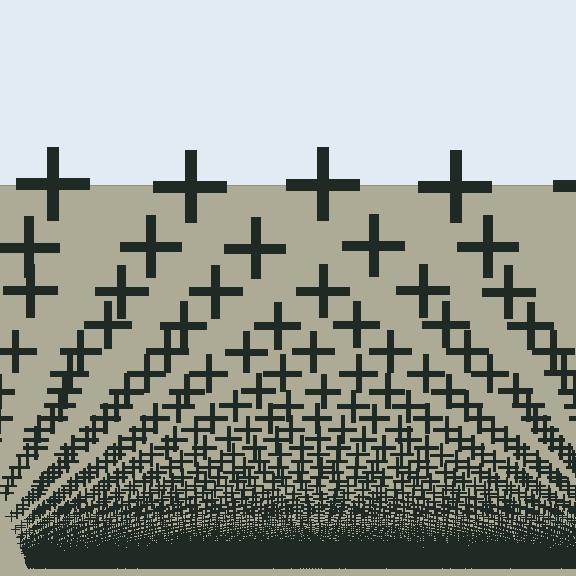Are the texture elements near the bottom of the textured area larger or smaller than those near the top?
Smaller. The gradient is inverted — elements near the bottom are smaller and denser.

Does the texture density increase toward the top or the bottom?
Density increases toward the bottom.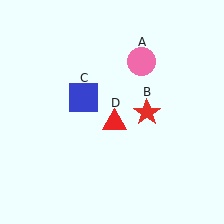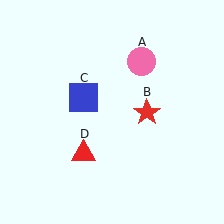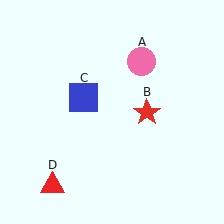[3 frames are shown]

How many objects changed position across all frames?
1 object changed position: red triangle (object D).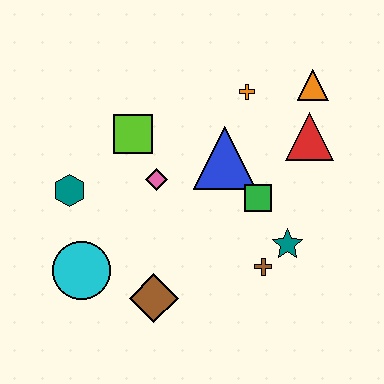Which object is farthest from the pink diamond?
The orange triangle is farthest from the pink diamond.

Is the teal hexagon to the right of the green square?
No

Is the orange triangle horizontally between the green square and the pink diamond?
No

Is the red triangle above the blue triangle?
Yes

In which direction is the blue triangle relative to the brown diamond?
The blue triangle is above the brown diamond.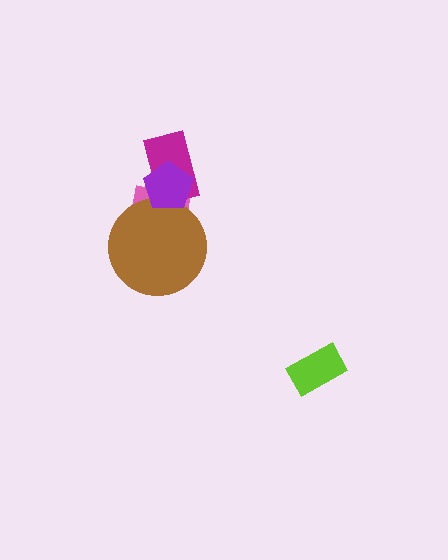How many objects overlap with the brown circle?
2 objects overlap with the brown circle.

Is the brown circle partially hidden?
Yes, it is partially covered by another shape.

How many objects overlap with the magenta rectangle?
2 objects overlap with the magenta rectangle.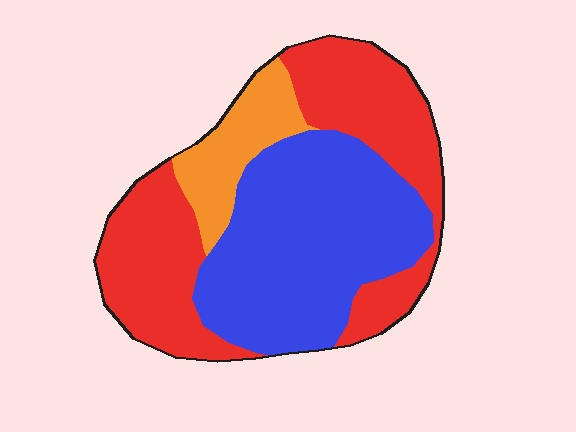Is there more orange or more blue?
Blue.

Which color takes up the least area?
Orange, at roughly 15%.